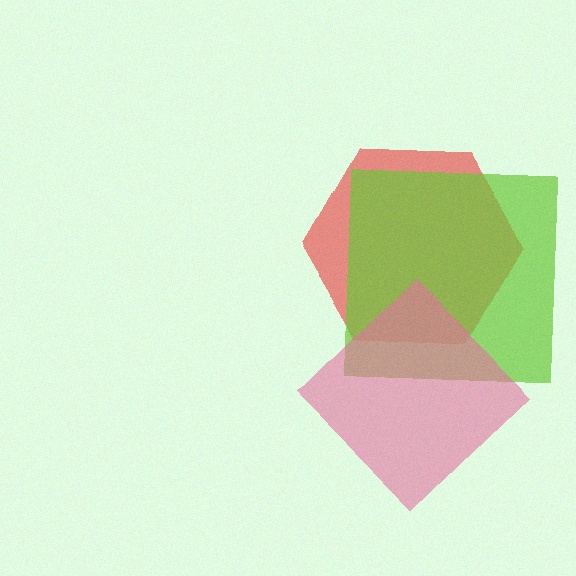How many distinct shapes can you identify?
There are 3 distinct shapes: a red hexagon, a lime square, a pink diamond.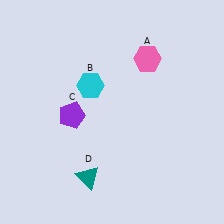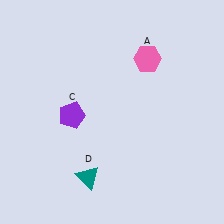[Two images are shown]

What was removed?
The cyan hexagon (B) was removed in Image 2.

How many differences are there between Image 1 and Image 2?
There is 1 difference between the two images.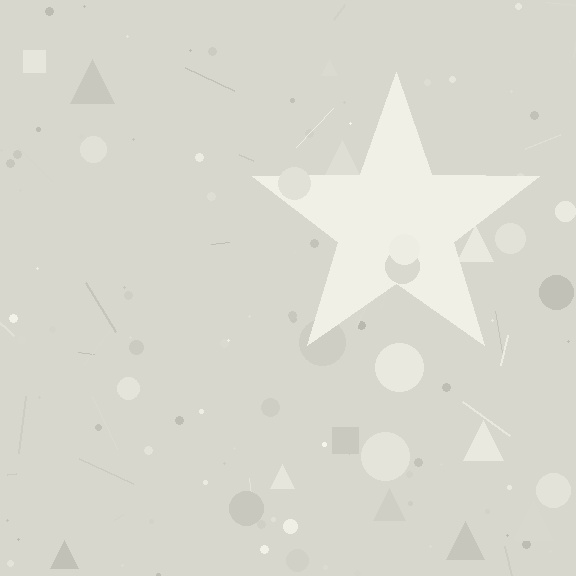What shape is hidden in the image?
A star is hidden in the image.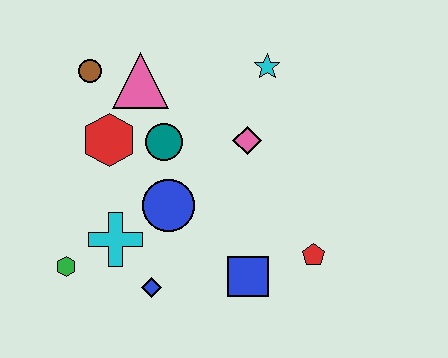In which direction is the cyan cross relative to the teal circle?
The cyan cross is below the teal circle.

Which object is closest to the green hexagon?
The cyan cross is closest to the green hexagon.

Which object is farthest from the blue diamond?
The cyan star is farthest from the blue diamond.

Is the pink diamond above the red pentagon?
Yes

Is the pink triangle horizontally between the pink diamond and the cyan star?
No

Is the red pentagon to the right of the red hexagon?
Yes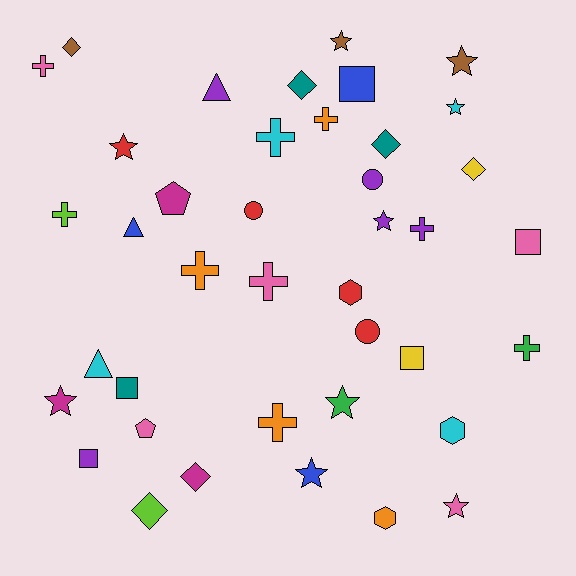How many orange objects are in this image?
There are 4 orange objects.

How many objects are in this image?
There are 40 objects.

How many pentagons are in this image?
There are 2 pentagons.